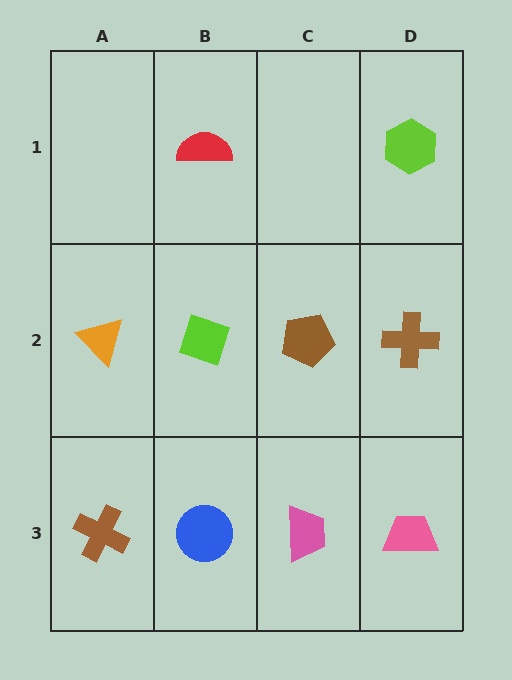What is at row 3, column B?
A blue circle.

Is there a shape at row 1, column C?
No, that cell is empty.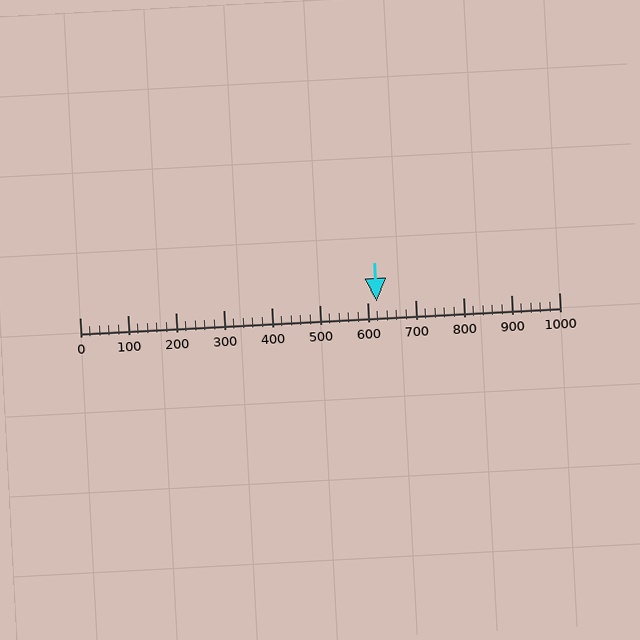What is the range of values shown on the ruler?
The ruler shows values from 0 to 1000.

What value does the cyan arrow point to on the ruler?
The cyan arrow points to approximately 620.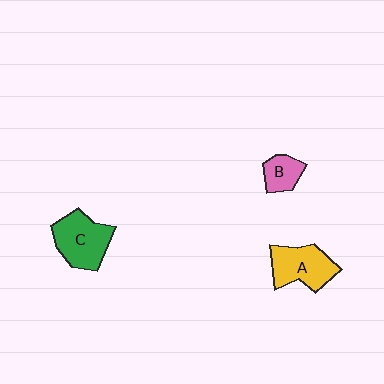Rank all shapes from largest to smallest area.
From largest to smallest: C (green), A (yellow), B (pink).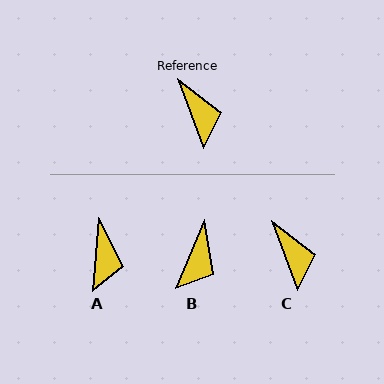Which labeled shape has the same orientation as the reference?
C.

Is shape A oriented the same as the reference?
No, it is off by about 25 degrees.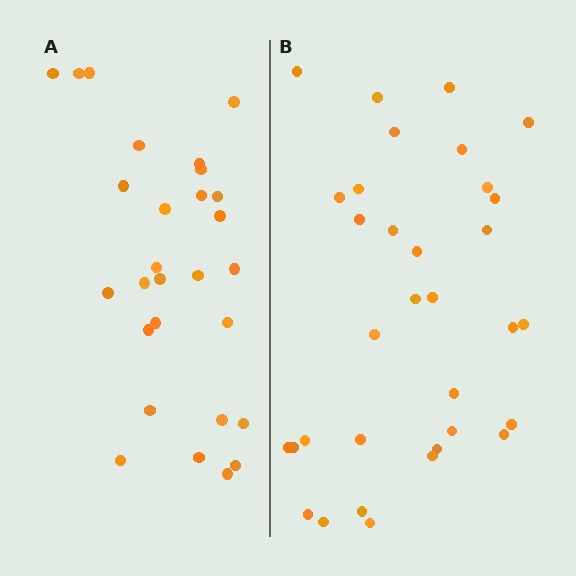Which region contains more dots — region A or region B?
Region B (the right region) has more dots.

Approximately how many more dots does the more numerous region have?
Region B has about 5 more dots than region A.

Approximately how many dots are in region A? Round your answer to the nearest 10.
About 30 dots. (The exact count is 28, which rounds to 30.)